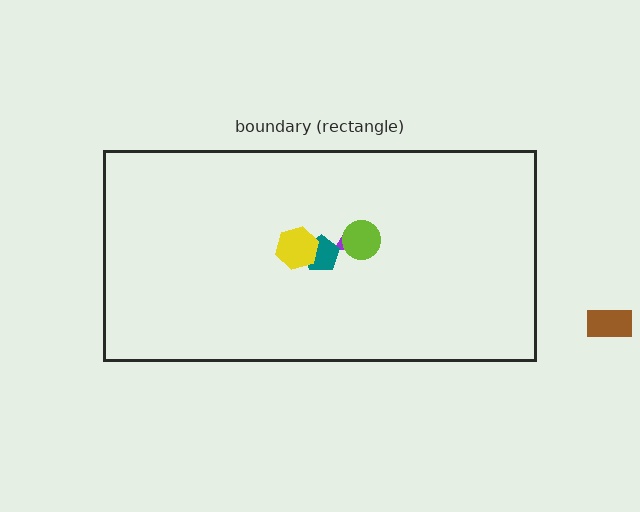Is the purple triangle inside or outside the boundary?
Inside.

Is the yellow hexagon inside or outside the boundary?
Inside.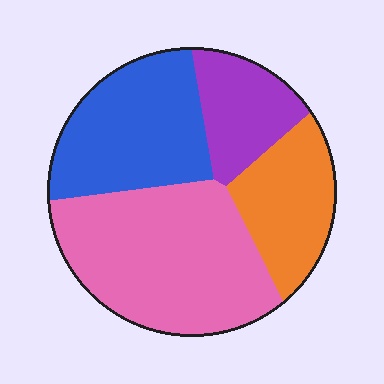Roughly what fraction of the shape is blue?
Blue takes up between a sixth and a third of the shape.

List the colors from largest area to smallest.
From largest to smallest: pink, blue, orange, purple.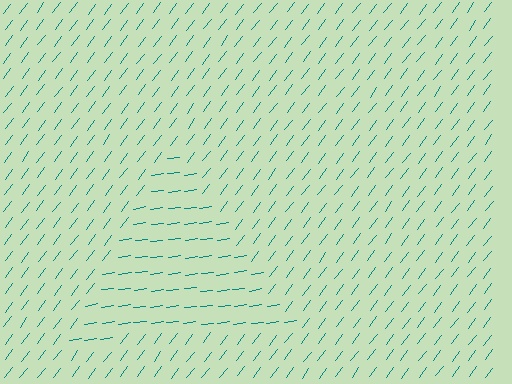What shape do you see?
I see a triangle.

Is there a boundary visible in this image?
Yes, there is a texture boundary formed by a change in line orientation.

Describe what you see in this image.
The image is filled with small teal line segments. A triangle region in the image has lines oriented differently from the surrounding lines, creating a visible texture boundary.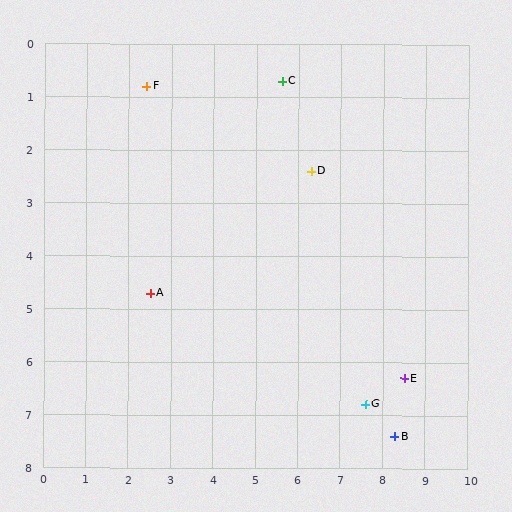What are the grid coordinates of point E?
Point E is at approximately (8.5, 6.3).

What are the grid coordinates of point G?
Point G is at approximately (7.6, 6.8).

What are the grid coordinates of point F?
Point F is at approximately (2.4, 0.8).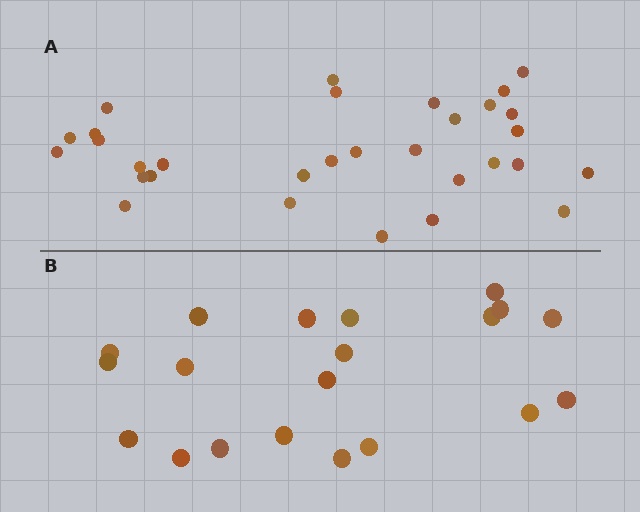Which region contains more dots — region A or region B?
Region A (the top region) has more dots.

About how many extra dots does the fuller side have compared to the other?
Region A has roughly 12 or so more dots than region B.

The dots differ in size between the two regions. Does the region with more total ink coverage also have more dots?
No. Region B has more total ink coverage because its dots are larger, but region A actually contains more individual dots. Total area can be misleading — the number of items is what matters here.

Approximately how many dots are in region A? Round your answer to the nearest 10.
About 30 dots. (The exact count is 31, which rounds to 30.)